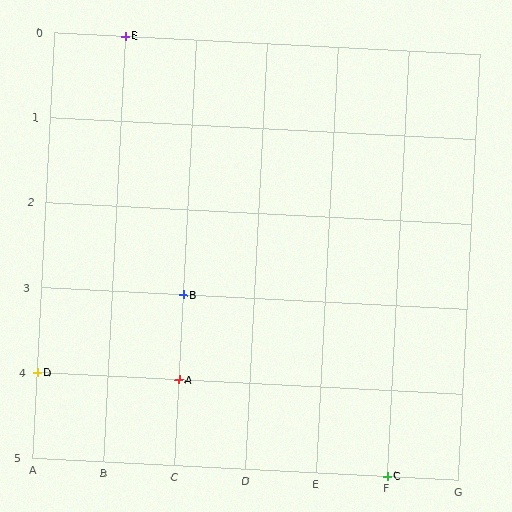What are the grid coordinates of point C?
Point C is at grid coordinates (F, 5).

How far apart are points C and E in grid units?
Points C and E are 4 columns and 5 rows apart (about 6.4 grid units diagonally).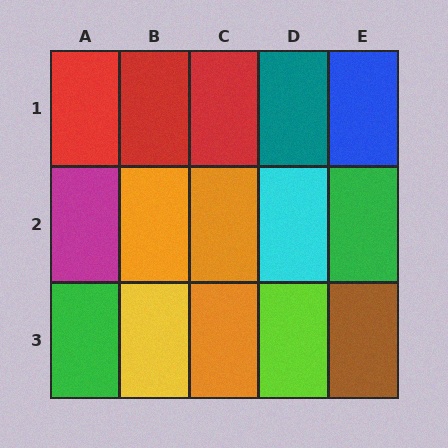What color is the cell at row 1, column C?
Red.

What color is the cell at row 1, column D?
Teal.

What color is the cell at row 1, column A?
Red.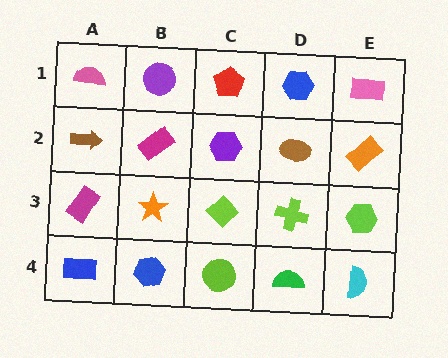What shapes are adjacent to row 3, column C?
A purple hexagon (row 2, column C), a lime circle (row 4, column C), an orange star (row 3, column B), a lime cross (row 3, column D).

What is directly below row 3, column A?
A blue rectangle.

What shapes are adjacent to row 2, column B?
A purple circle (row 1, column B), an orange star (row 3, column B), a brown arrow (row 2, column A), a purple hexagon (row 2, column C).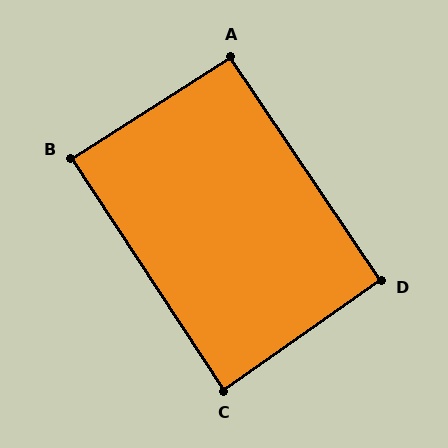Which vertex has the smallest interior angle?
C, at approximately 88 degrees.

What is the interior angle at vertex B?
Approximately 89 degrees (approximately right).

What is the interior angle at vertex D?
Approximately 91 degrees (approximately right).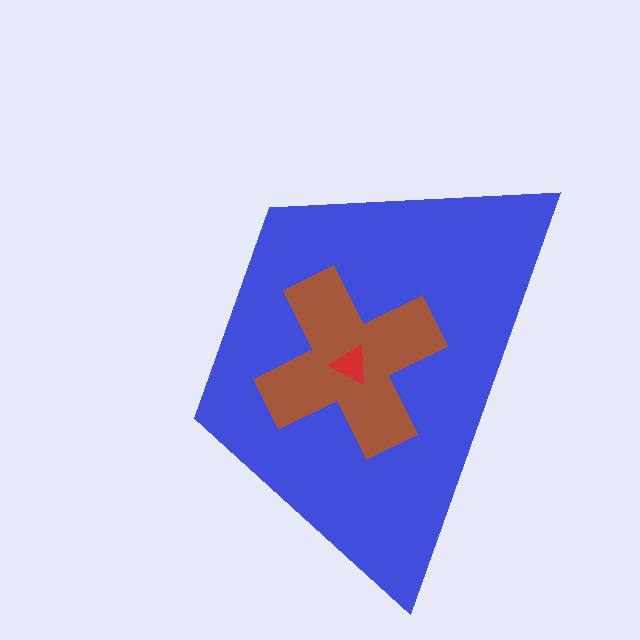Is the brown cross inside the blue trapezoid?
Yes.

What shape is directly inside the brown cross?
The red triangle.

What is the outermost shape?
The blue trapezoid.